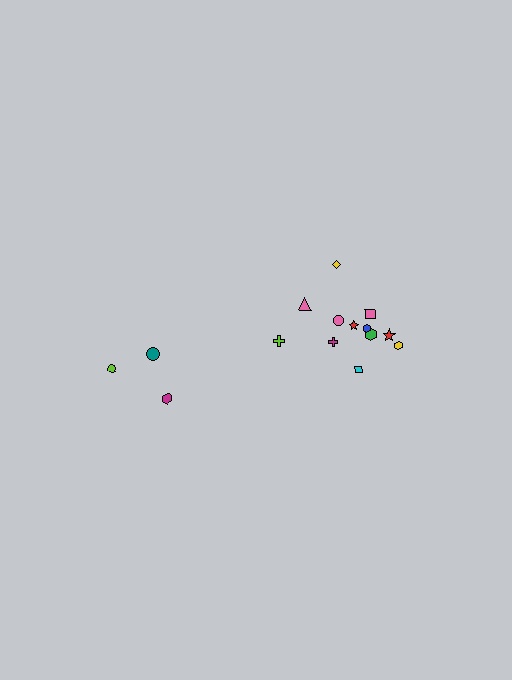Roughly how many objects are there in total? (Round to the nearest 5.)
Roughly 15 objects in total.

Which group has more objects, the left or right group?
The right group.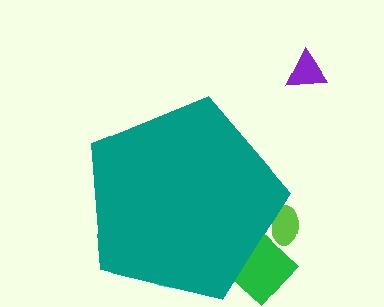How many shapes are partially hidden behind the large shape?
3 shapes are partially hidden.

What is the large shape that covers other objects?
A teal pentagon.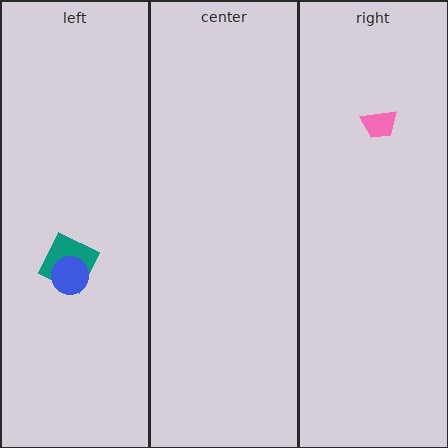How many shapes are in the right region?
1.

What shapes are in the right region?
The pink trapezoid.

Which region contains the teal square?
The left region.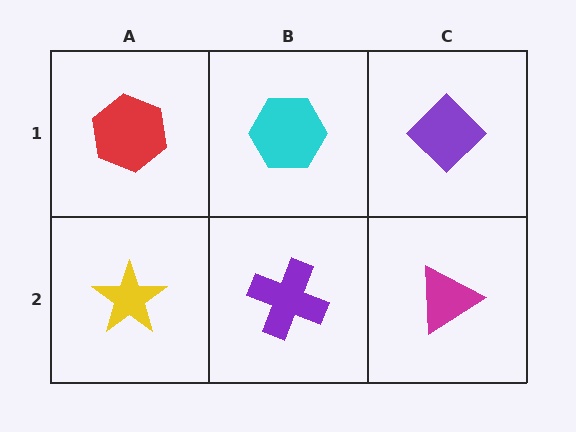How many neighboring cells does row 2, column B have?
3.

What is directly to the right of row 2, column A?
A purple cross.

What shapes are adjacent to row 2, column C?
A purple diamond (row 1, column C), a purple cross (row 2, column B).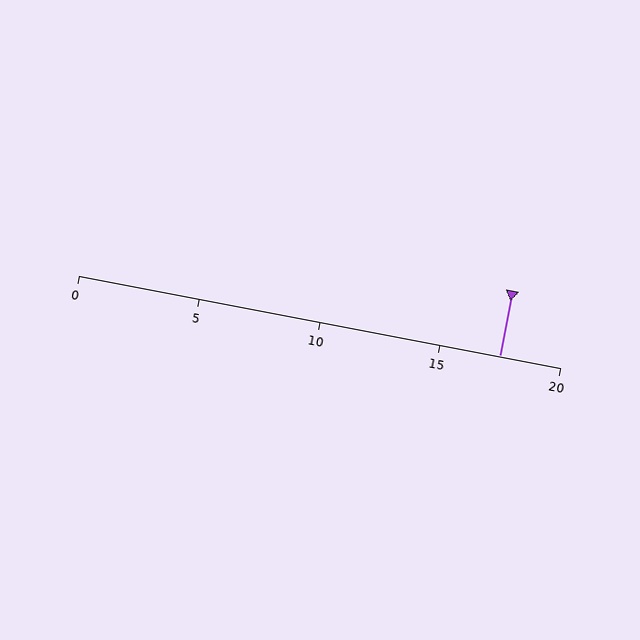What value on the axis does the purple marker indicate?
The marker indicates approximately 17.5.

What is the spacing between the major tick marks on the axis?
The major ticks are spaced 5 apart.